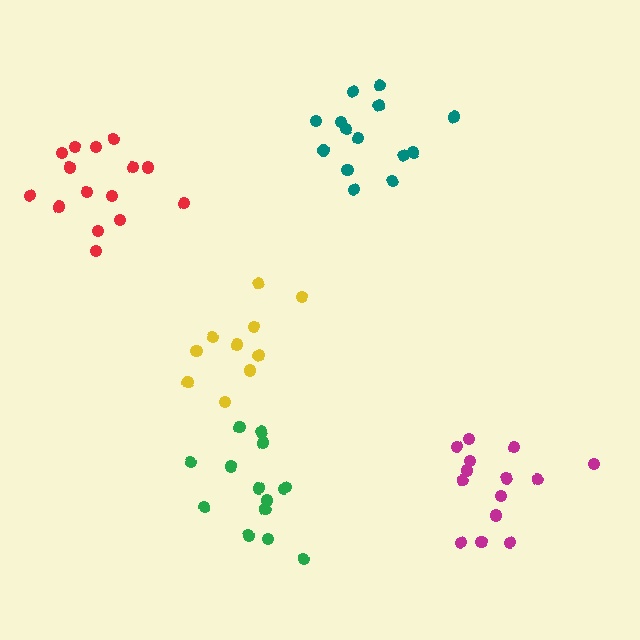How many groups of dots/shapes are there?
There are 5 groups.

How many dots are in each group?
Group 1: 14 dots, Group 2: 10 dots, Group 3: 14 dots, Group 4: 14 dots, Group 5: 15 dots (67 total).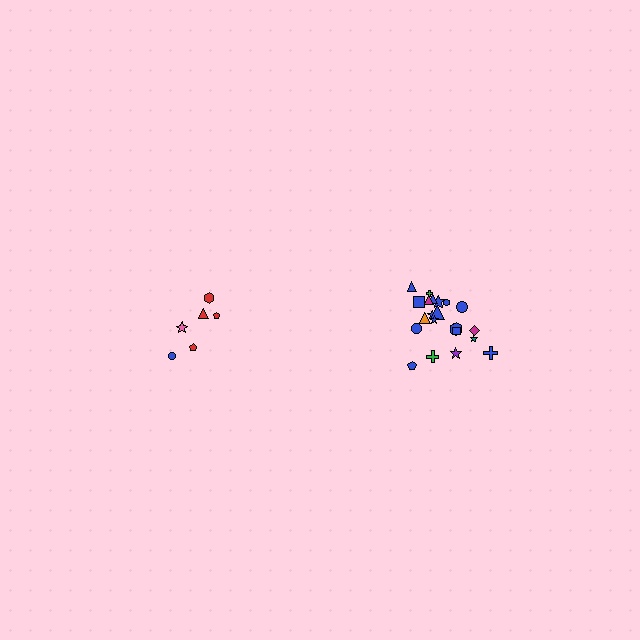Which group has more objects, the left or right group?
The right group.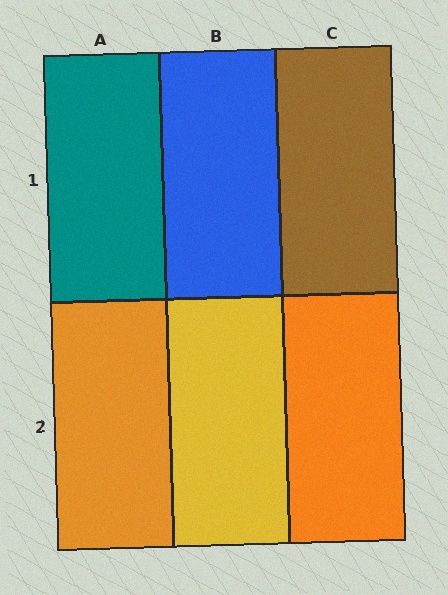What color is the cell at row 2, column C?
Orange.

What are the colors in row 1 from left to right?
Teal, blue, brown.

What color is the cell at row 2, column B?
Yellow.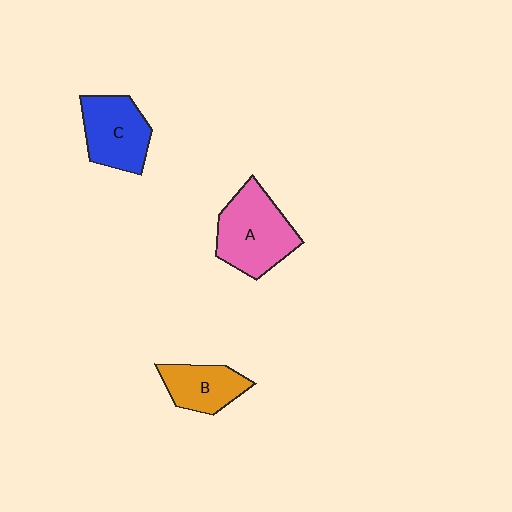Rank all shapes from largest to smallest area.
From largest to smallest: A (pink), C (blue), B (orange).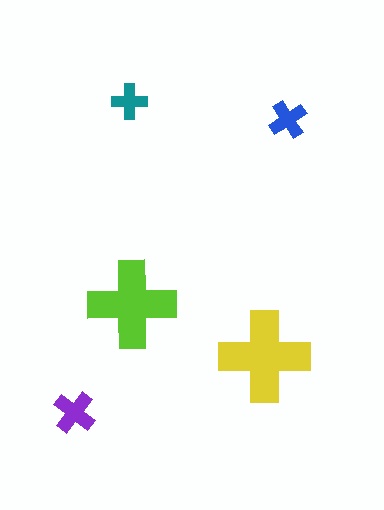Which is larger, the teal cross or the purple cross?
The purple one.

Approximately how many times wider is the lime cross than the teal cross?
About 2.5 times wider.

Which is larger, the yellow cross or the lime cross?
The yellow one.